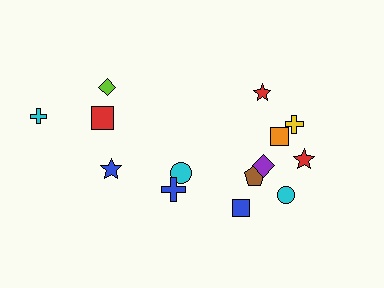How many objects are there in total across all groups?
There are 14 objects.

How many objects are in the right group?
There are 8 objects.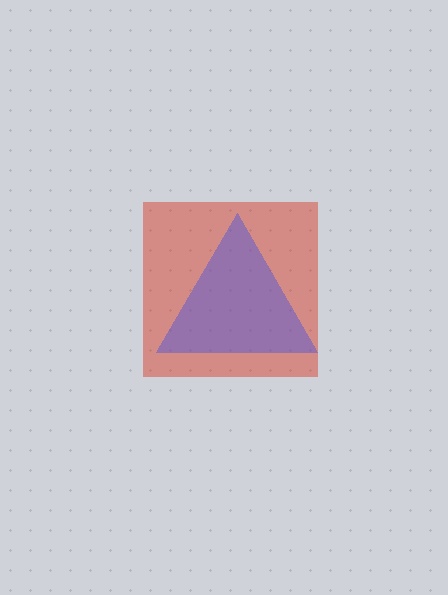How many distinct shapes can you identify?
There are 2 distinct shapes: a red square, a blue triangle.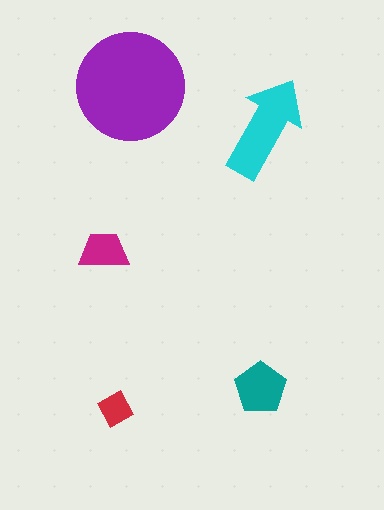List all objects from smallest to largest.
The red square, the magenta trapezoid, the teal pentagon, the cyan arrow, the purple circle.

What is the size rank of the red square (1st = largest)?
5th.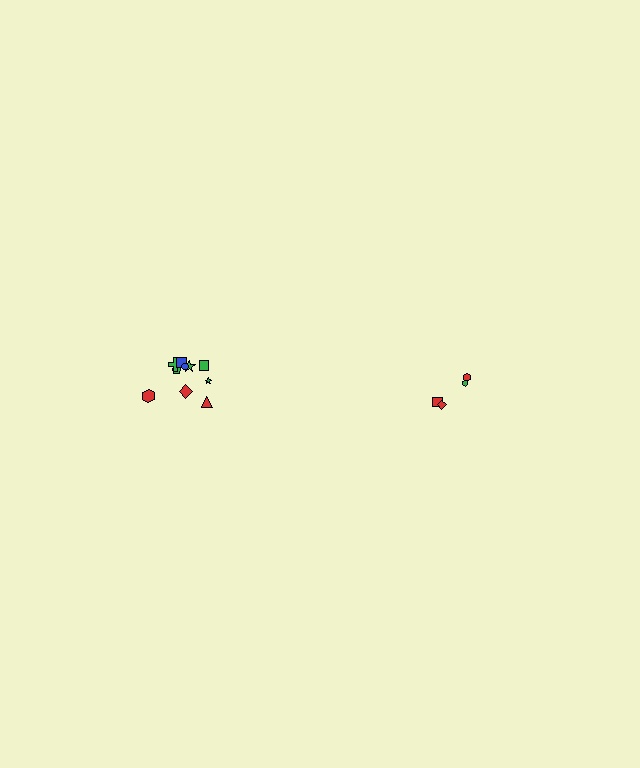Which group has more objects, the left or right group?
The left group.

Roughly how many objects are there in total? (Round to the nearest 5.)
Roughly 15 objects in total.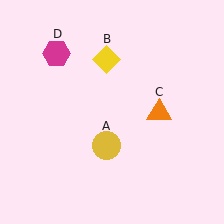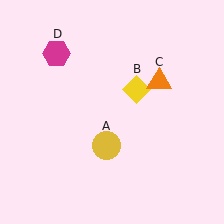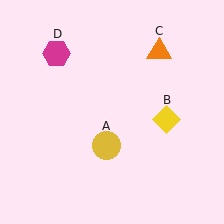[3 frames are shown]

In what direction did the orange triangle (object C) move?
The orange triangle (object C) moved up.